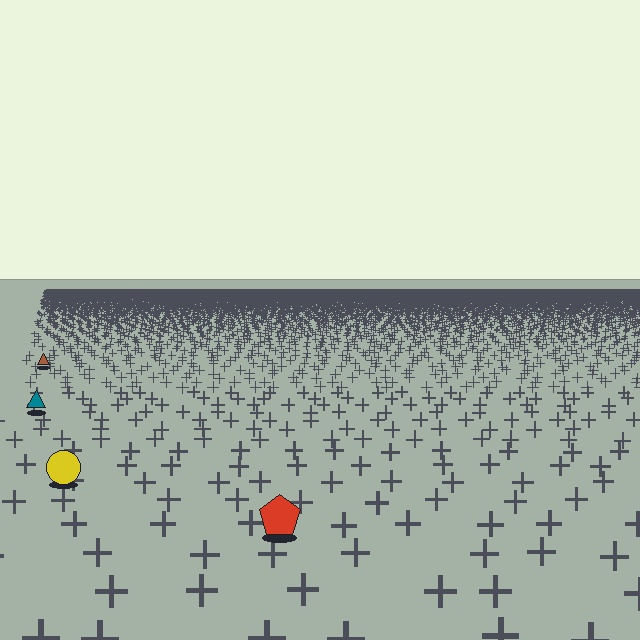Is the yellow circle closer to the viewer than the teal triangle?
Yes. The yellow circle is closer — you can tell from the texture gradient: the ground texture is coarser near it.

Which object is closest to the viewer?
The red pentagon is closest. The texture marks near it are larger and more spread out.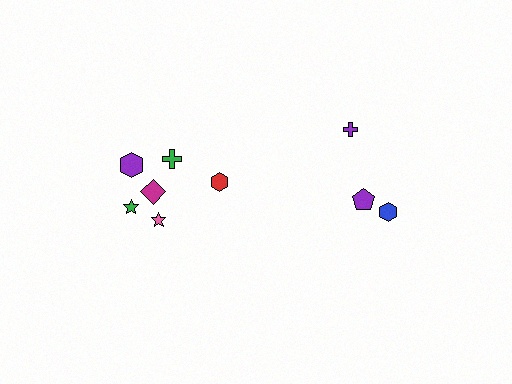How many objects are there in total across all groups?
There are 9 objects.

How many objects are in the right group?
There are 3 objects.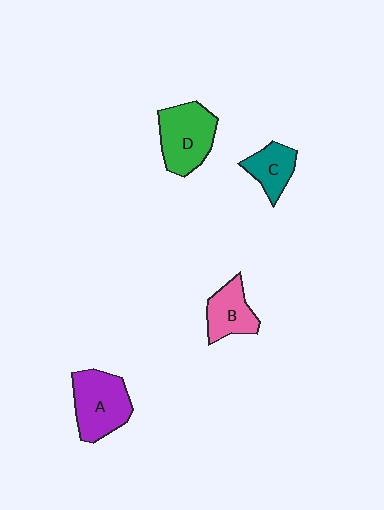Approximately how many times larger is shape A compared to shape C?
Approximately 1.7 times.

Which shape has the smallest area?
Shape C (teal).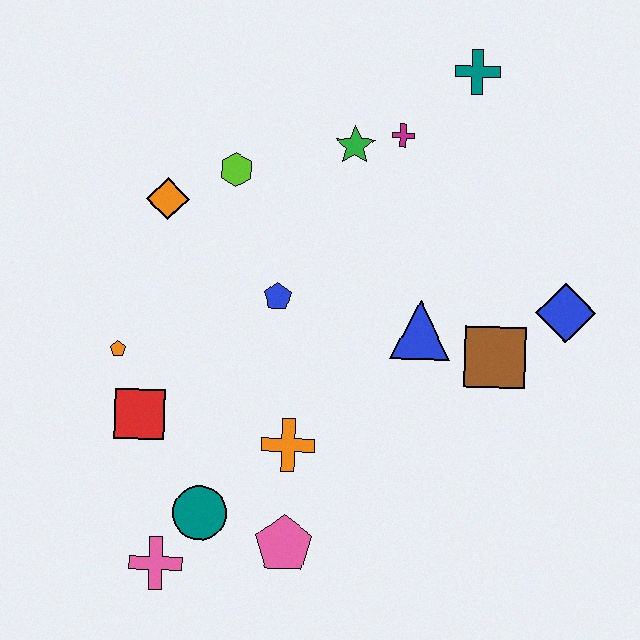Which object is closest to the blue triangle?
The brown square is closest to the blue triangle.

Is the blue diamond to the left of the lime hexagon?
No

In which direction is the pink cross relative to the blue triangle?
The pink cross is to the left of the blue triangle.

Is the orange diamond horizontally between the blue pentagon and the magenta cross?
No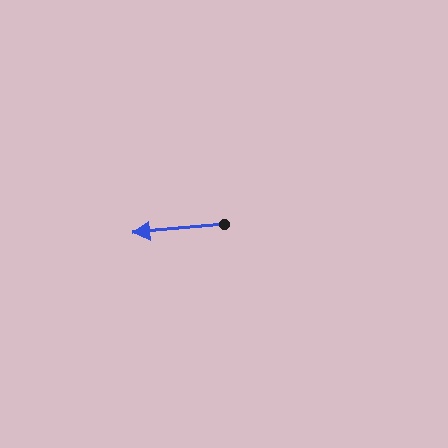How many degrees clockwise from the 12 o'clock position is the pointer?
Approximately 265 degrees.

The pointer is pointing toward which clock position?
Roughly 9 o'clock.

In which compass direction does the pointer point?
West.